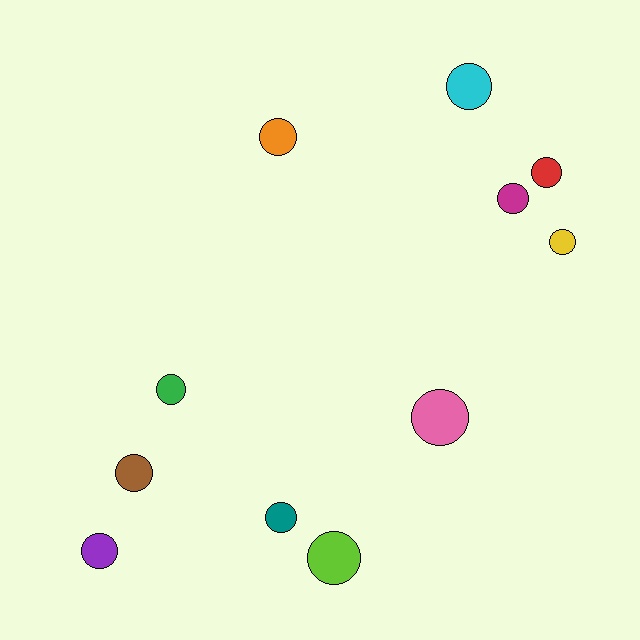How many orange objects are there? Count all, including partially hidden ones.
There is 1 orange object.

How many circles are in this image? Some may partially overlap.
There are 11 circles.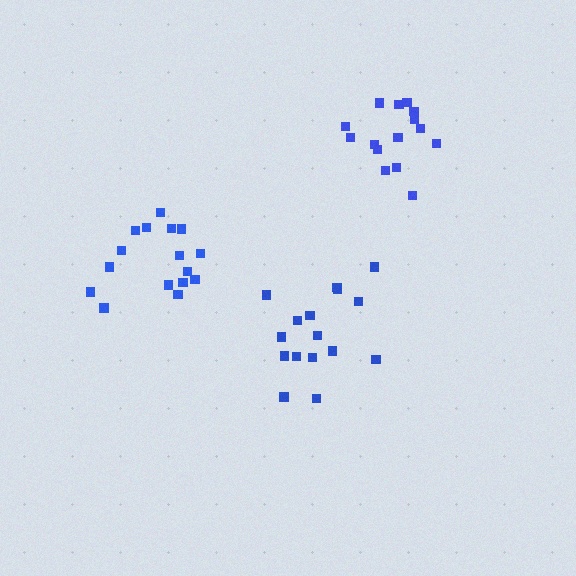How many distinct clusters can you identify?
There are 3 distinct clusters.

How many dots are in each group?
Group 1: 16 dots, Group 2: 16 dots, Group 3: 15 dots (47 total).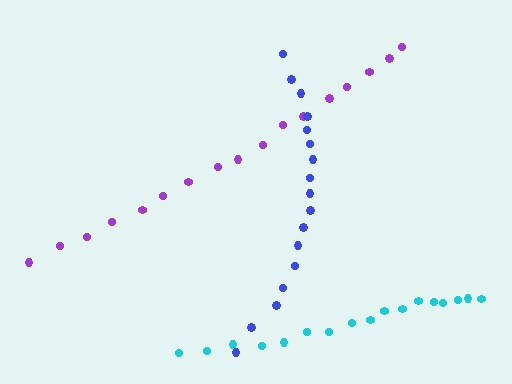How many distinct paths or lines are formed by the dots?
There are 3 distinct paths.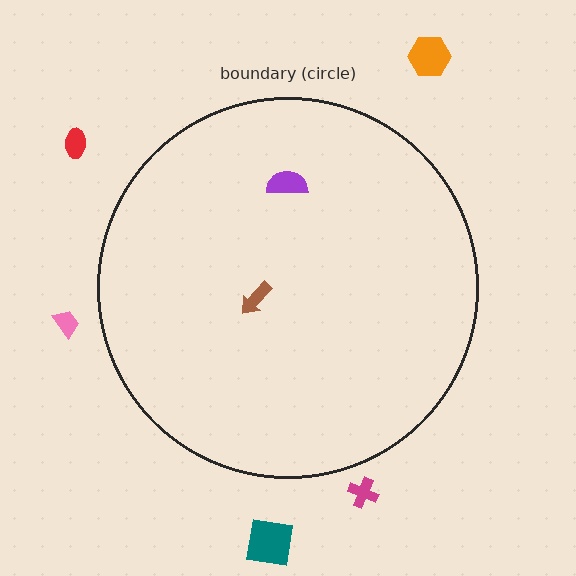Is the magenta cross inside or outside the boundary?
Outside.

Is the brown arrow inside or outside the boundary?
Inside.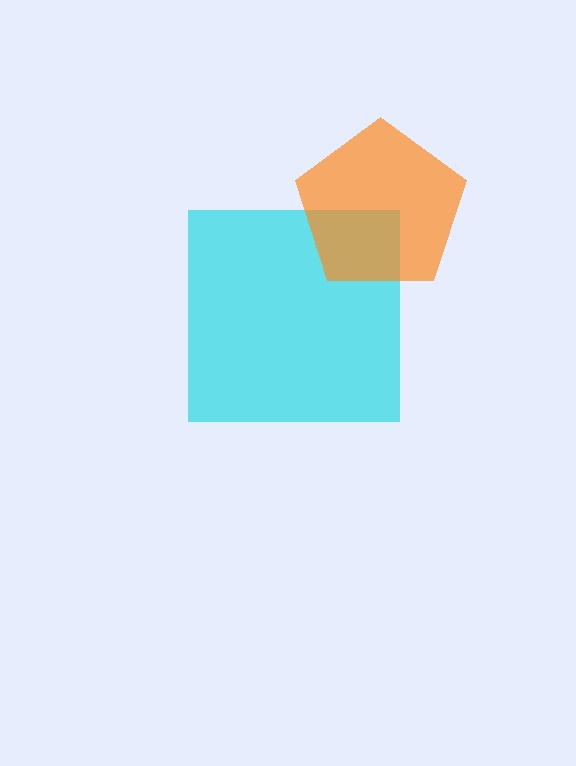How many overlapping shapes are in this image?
There are 2 overlapping shapes in the image.